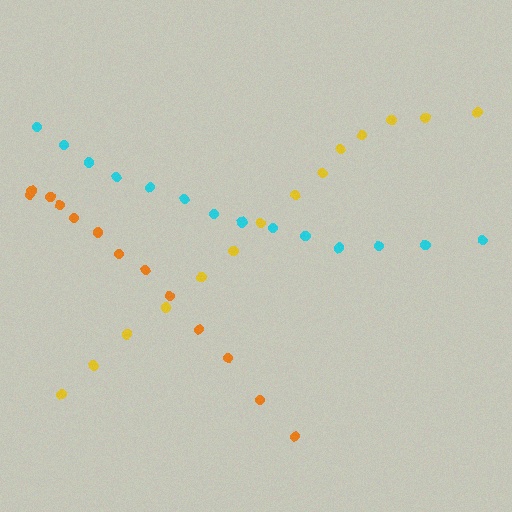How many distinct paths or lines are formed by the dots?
There are 3 distinct paths.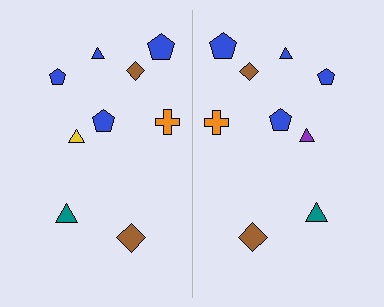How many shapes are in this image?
There are 18 shapes in this image.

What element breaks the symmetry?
The purple triangle on the right side breaks the symmetry — its mirror counterpart is yellow.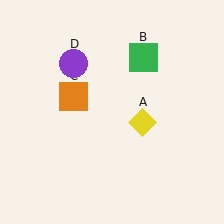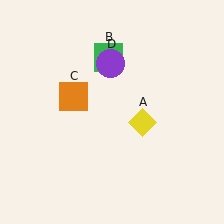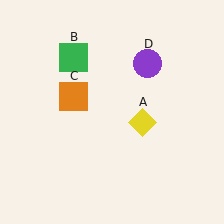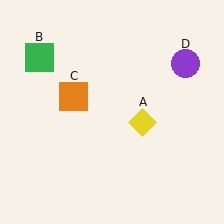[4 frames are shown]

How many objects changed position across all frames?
2 objects changed position: green square (object B), purple circle (object D).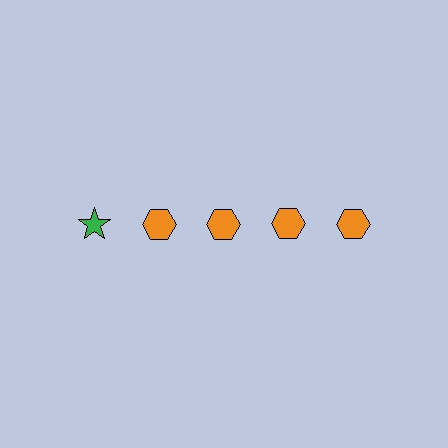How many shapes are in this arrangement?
There are 5 shapes arranged in a grid pattern.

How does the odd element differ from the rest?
It differs in both color (green instead of orange) and shape (star instead of hexagon).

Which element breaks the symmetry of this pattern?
The green star in the top row, leftmost column breaks the symmetry. All other shapes are orange hexagons.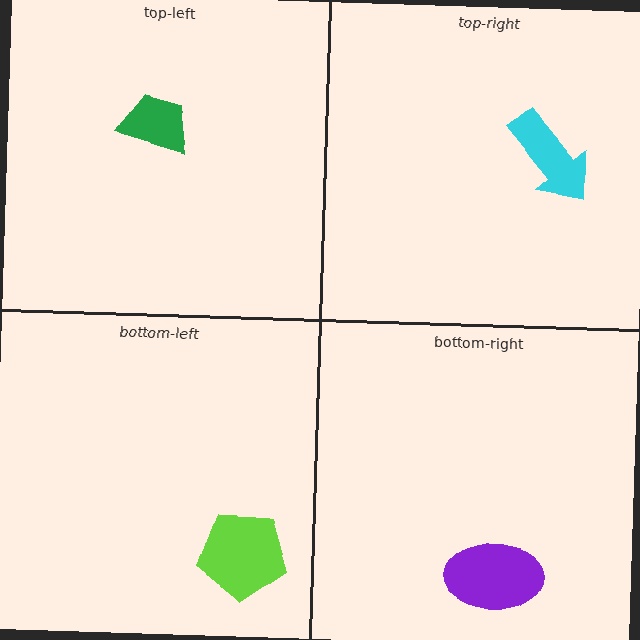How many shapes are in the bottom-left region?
1.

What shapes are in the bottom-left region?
The lime pentagon.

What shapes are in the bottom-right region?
The purple ellipse.